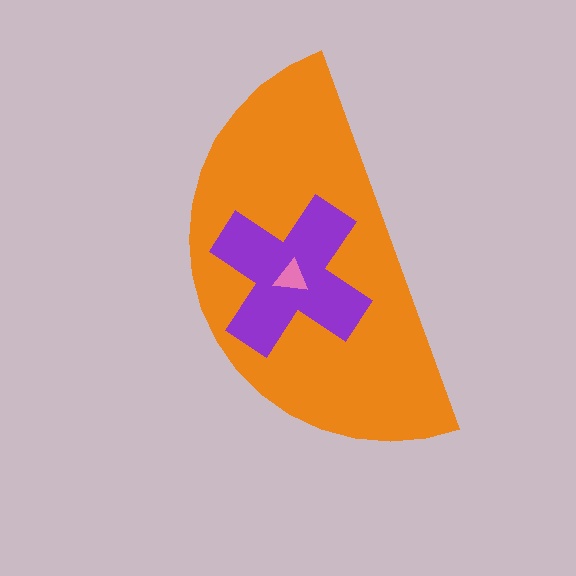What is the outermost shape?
The orange semicircle.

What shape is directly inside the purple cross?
The pink triangle.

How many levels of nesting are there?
3.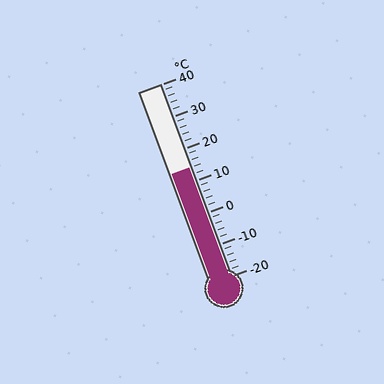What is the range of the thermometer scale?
The thermometer scale ranges from -20°C to 40°C.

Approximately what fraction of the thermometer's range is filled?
The thermometer is filled to approximately 55% of its range.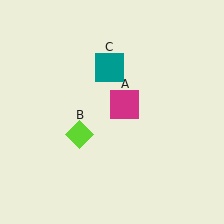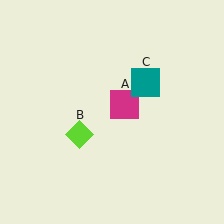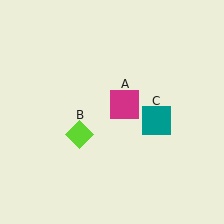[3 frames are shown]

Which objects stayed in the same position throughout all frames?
Magenta square (object A) and lime diamond (object B) remained stationary.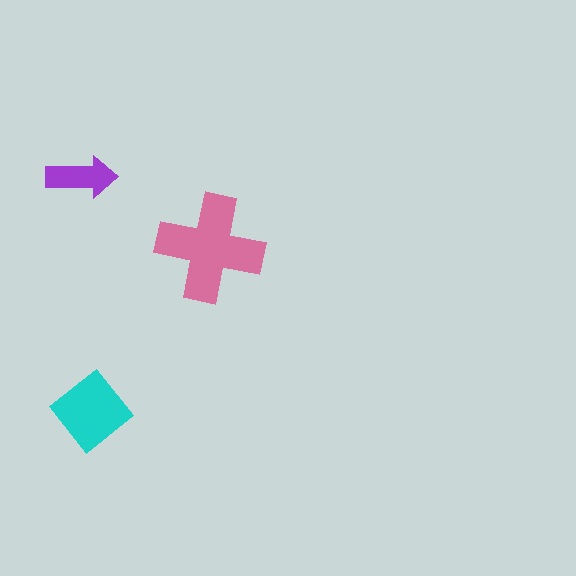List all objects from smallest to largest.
The purple arrow, the cyan diamond, the pink cross.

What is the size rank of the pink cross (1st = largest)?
1st.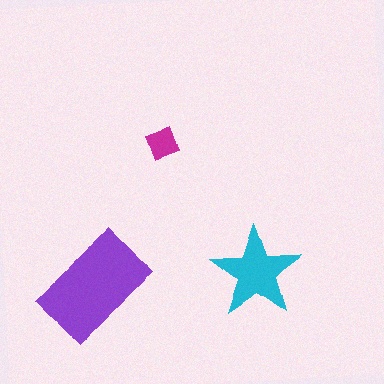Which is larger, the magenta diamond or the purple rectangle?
The purple rectangle.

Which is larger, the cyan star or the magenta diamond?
The cyan star.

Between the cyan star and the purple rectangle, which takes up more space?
The purple rectangle.